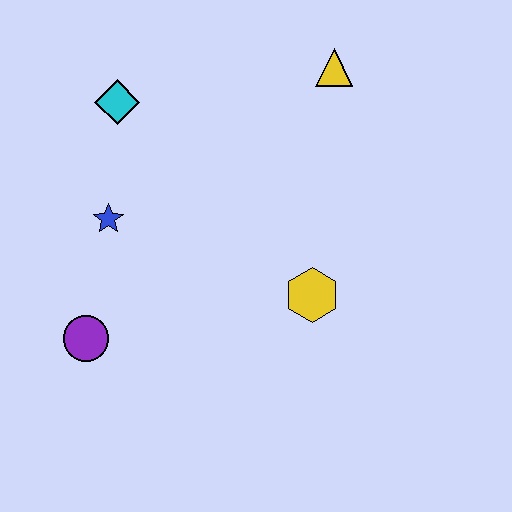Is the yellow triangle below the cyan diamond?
No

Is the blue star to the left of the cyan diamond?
Yes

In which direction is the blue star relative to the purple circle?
The blue star is above the purple circle.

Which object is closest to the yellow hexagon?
The blue star is closest to the yellow hexagon.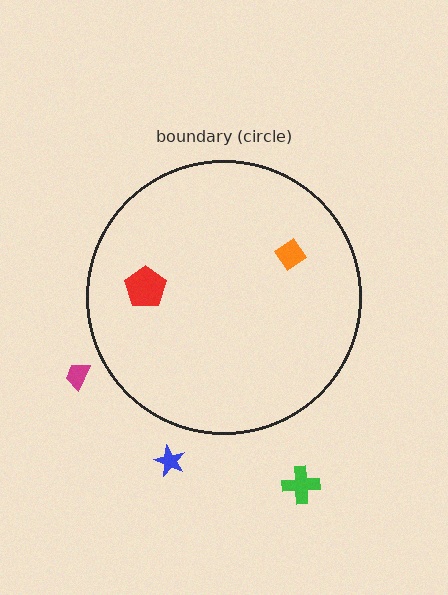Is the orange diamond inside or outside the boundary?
Inside.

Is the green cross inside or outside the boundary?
Outside.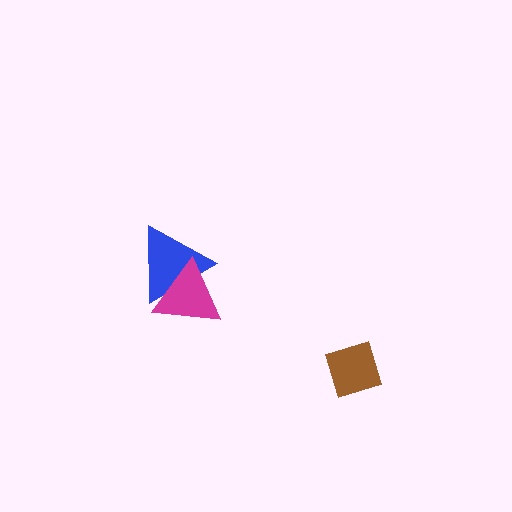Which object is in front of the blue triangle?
The magenta triangle is in front of the blue triangle.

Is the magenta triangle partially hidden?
No, no other shape covers it.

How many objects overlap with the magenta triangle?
1 object overlaps with the magenta triangle.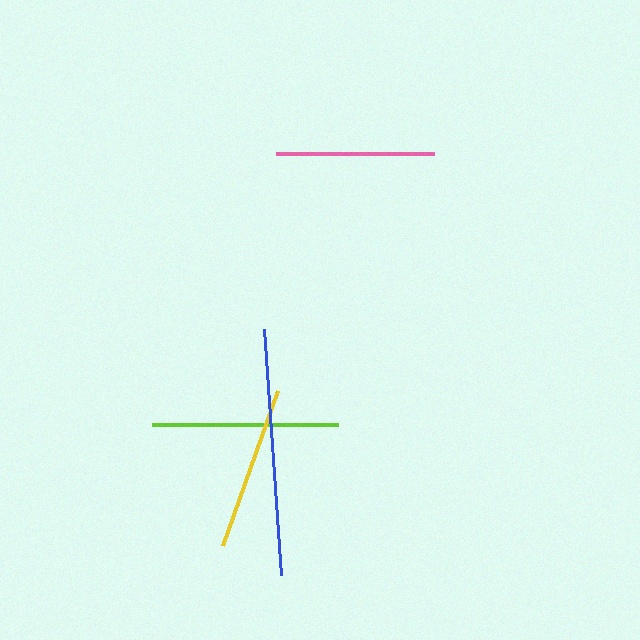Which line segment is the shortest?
The pink line is the shortest at approximately 158 pixels.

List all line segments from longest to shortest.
From longest to shortest: blue, lime, yellow, pink.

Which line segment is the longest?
The blue line is the longest at approximately 247 pixels.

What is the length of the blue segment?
The blue segment is approximately 247 pixels long.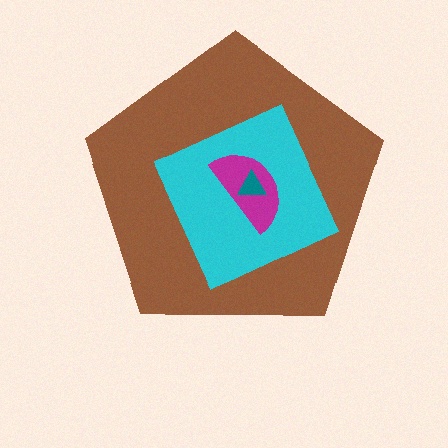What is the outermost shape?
The brown pentagon.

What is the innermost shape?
The teal triangle.